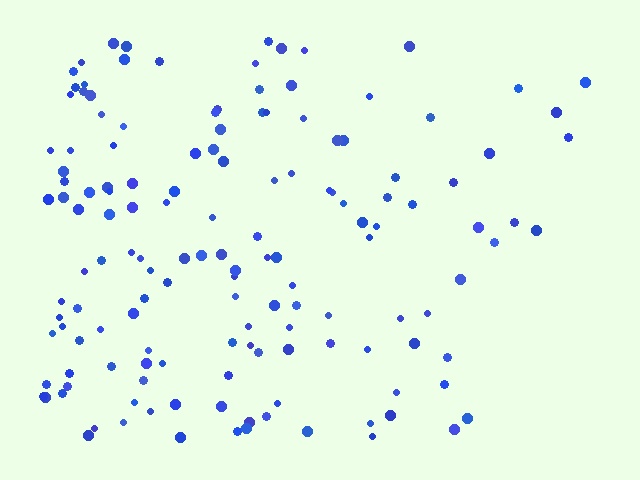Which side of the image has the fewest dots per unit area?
The right.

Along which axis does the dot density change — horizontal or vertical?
Horizontal.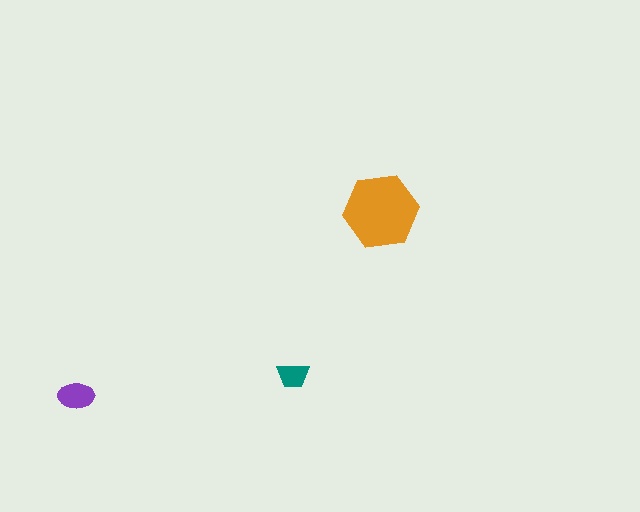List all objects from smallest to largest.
The teal trapezoid, the purple ellipse, the orange hexagon.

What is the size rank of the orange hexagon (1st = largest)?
1st.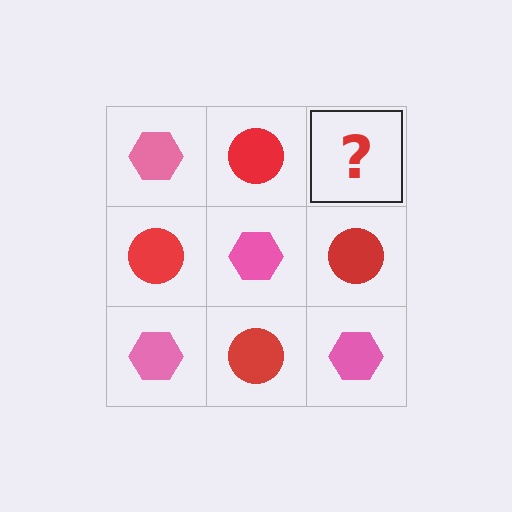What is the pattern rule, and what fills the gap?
The rule is that it alternates pink hexagon and red circle in a checkerboard pattern. The gap should be filled with a pink hexagon.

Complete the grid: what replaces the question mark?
The question mark should be replaced with a pink hexagon.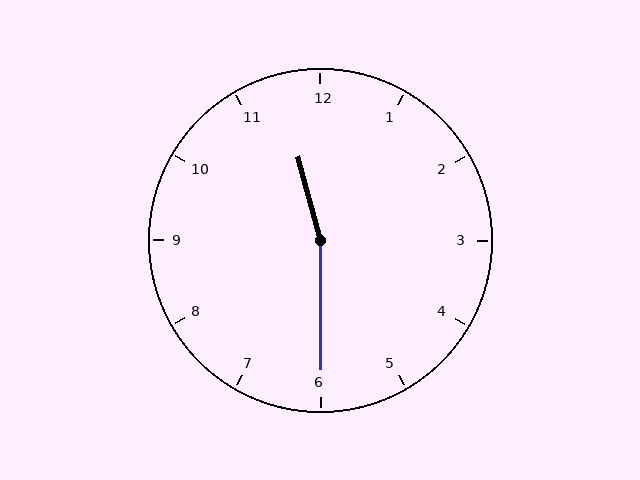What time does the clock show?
11:30.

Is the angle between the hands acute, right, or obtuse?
It is obtuse.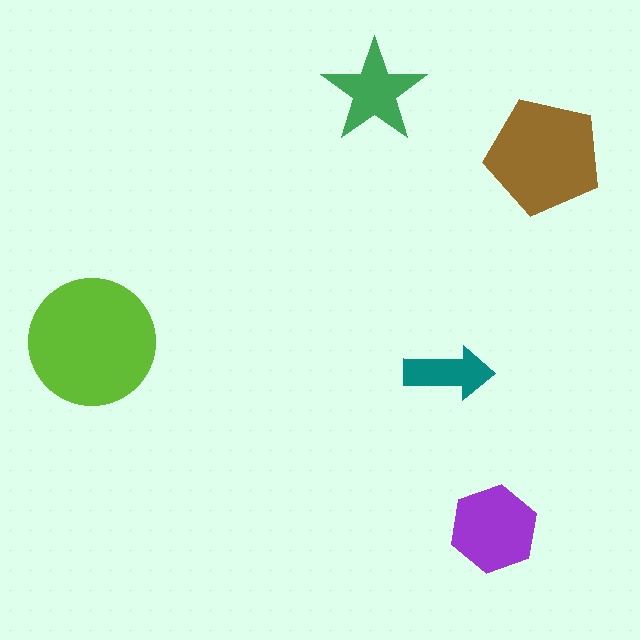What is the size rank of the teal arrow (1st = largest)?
5th.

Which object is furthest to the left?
The lime circle is leftmost.